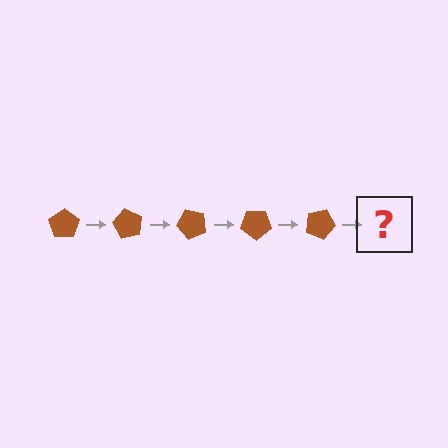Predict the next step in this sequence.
The next step is a brown pentagon rotated 300 degrees.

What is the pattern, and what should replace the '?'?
The pattern is that the pentagon rotates 60 degrees each step. The '?' should be a brown pentagon rotated 300 degrees.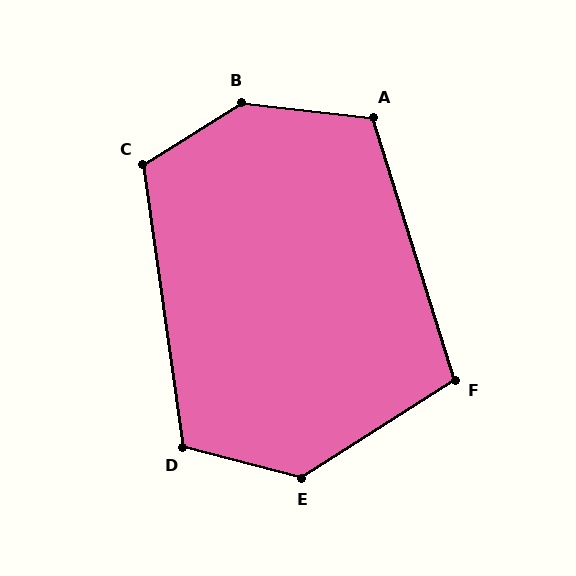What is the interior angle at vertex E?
Approximately 133 degrees (obtuse).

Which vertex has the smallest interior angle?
F, at approximately 105 degrees.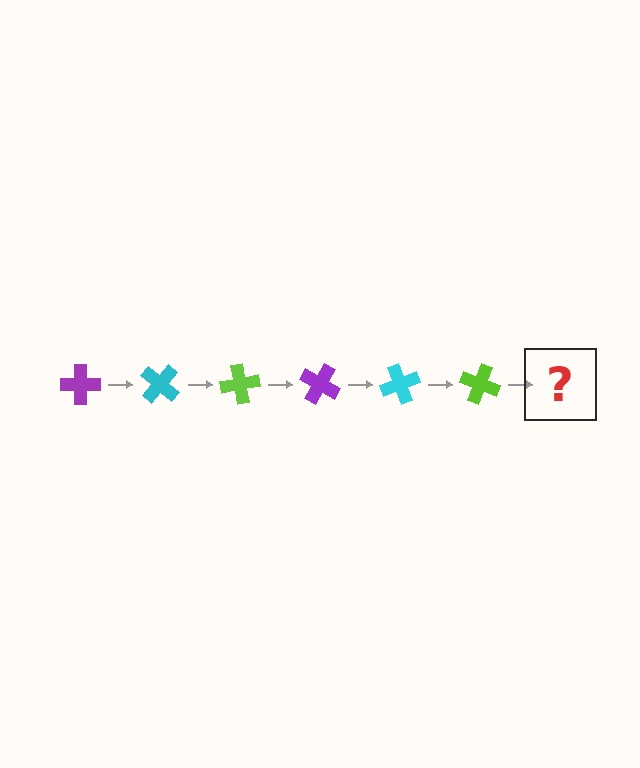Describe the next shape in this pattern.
It should be a purple cross, rotated 240 degrees from the start.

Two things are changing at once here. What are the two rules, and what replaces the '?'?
The two rules are that it rotates 40 degrees each step and the color cycles through purple, cyan, and lime. The '?' should be a purple cross, rotated 240 degrees from the start.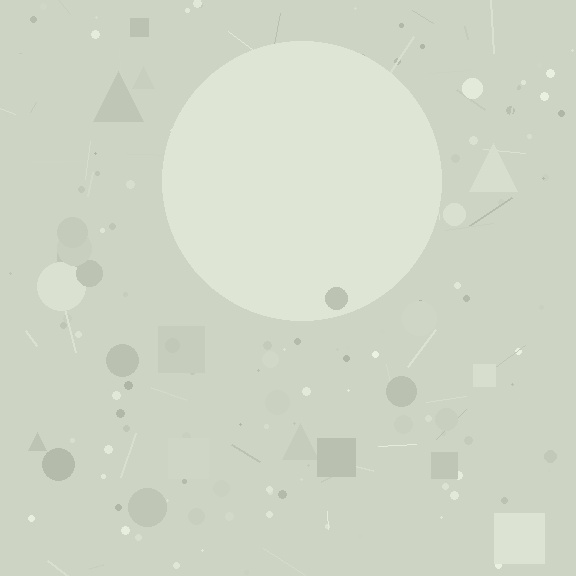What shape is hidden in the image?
A circle is hidden in the image.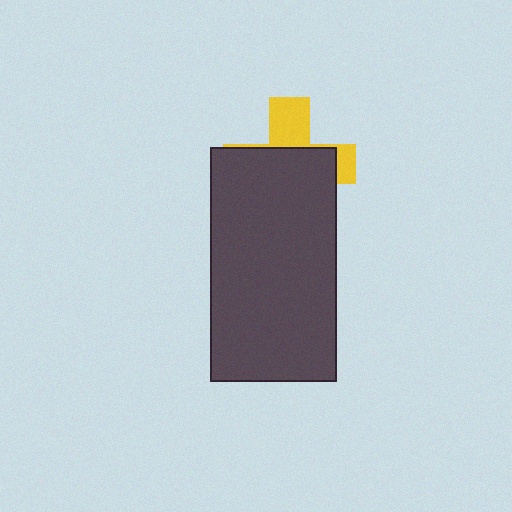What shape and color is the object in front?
The object in front is a dark gray rectangle.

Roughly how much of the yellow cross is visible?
A small part of it is visible (roughly 33%).